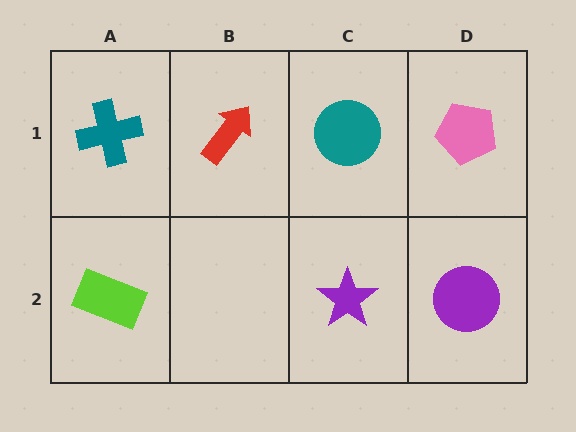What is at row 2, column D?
A purple circle.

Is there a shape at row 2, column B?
No, that cell is empty.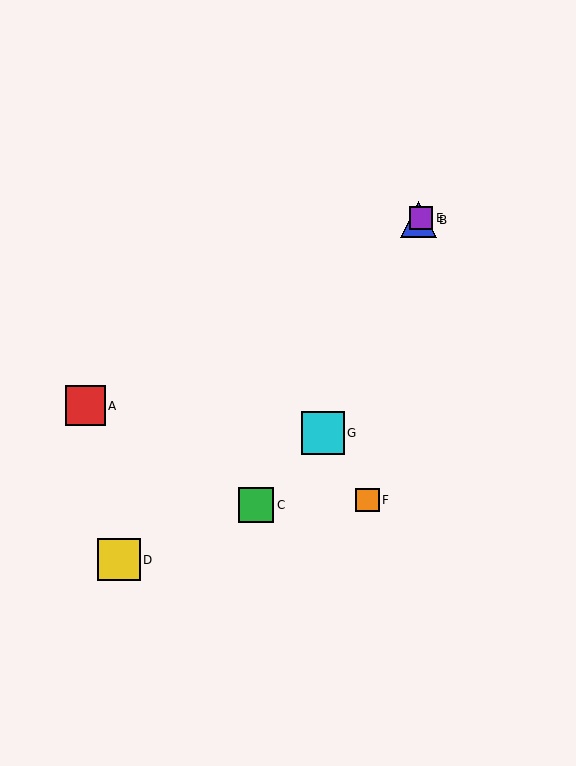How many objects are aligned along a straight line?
3 objects (A, B, E) are aligned along a straight line.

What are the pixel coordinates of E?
Object E is at (421, 218).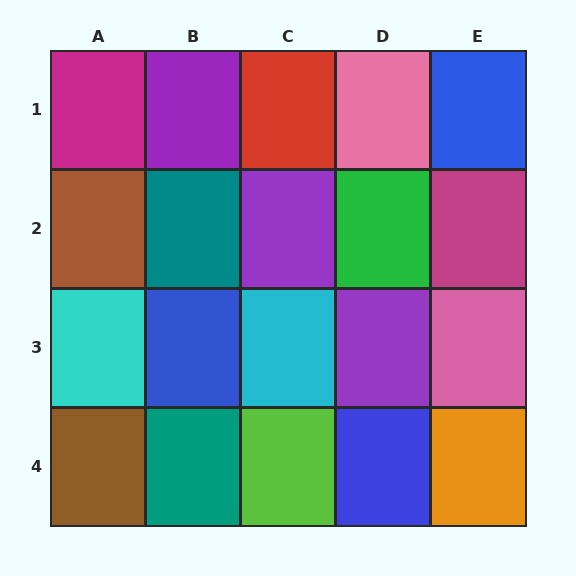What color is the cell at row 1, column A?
Magenta.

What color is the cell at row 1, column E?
Blue.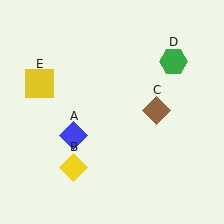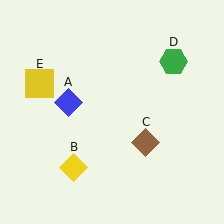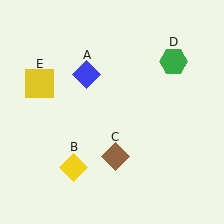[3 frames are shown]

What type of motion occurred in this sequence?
The blue diamond (object A), brown diamond (object C) rotated clockwise around the center of the scene.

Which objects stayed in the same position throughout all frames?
Yellow diamond (object B) and green hexagon (object D) and yellow square (object E) remained stationary.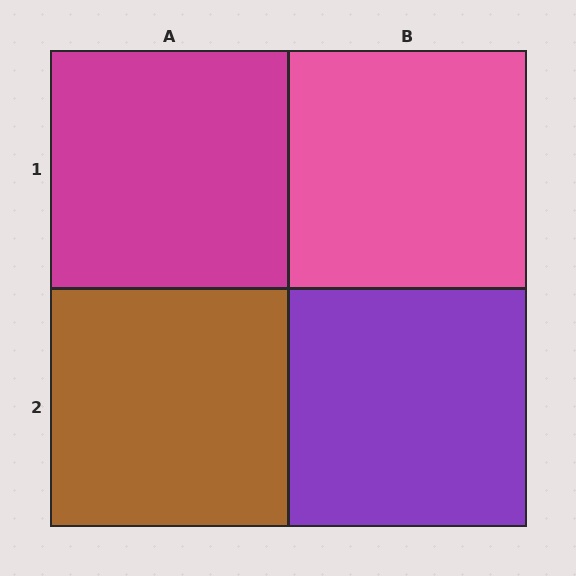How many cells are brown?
1 cell is brown.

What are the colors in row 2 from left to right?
Brown, purple.